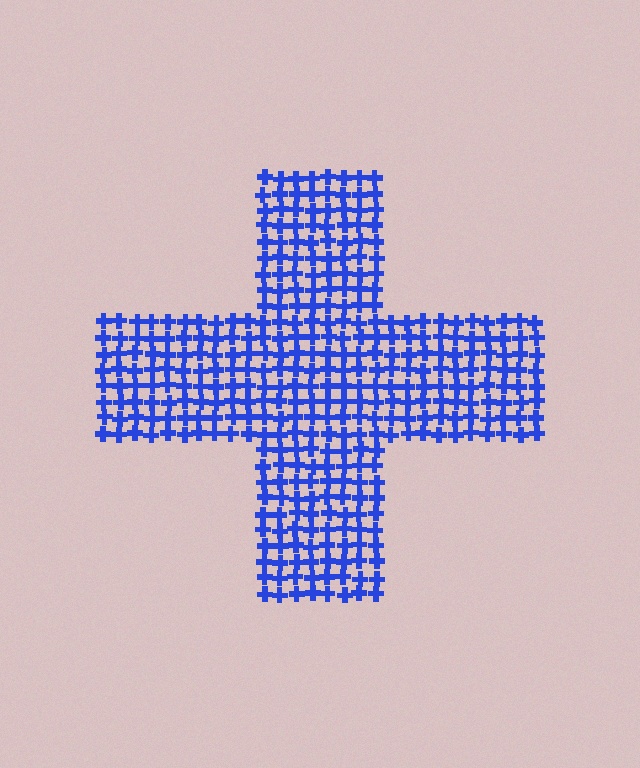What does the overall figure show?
The overall figure shows a cross.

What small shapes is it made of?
It is made of small crosses.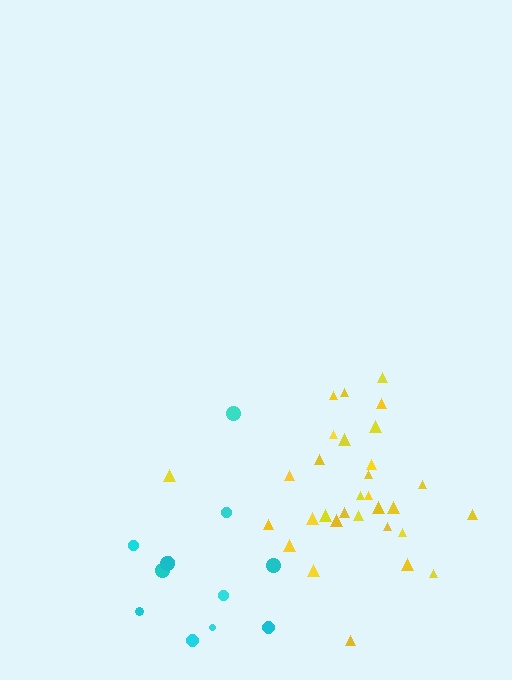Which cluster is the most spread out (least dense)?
Cyan.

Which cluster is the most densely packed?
Yellow.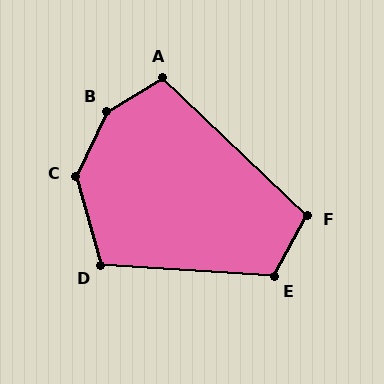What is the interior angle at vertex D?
Approximately 109 degrees (obtuse).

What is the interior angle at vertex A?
Approximately 106 degrees (obtuse).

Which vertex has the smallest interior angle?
F, at approximately 105 degrees.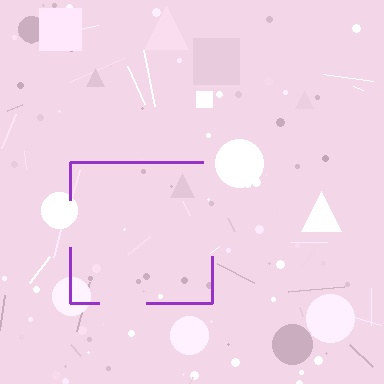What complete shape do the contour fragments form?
The contour fragments form a square.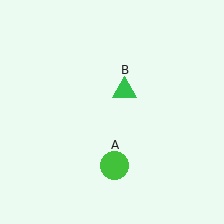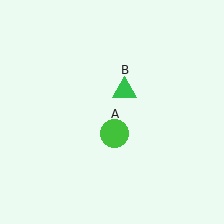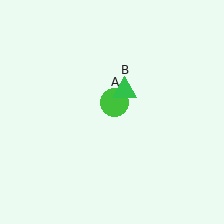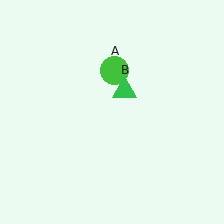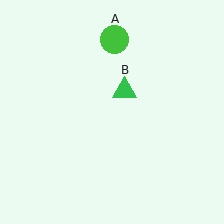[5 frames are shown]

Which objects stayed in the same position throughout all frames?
Green triangle (object B) remained stationary.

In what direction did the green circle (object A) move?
The green circle (object A) moved up.